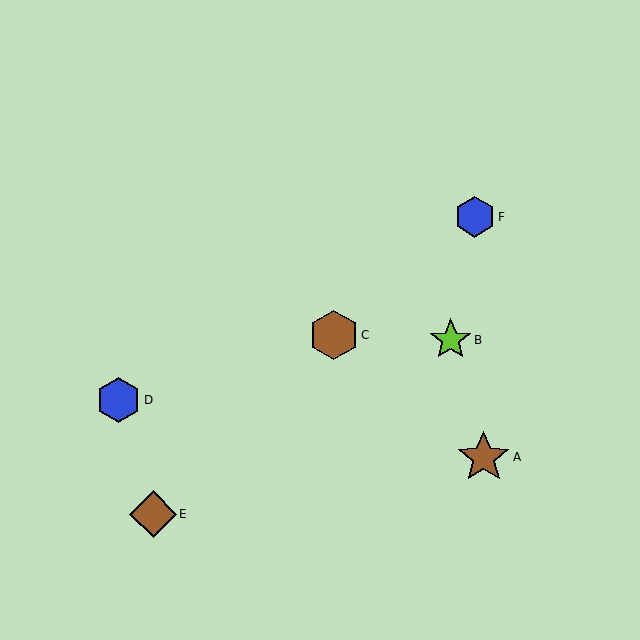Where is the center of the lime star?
The center of the lime star is at (451, 340).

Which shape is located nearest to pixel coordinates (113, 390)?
The blue hexagon (labeled D) at (118, 400) is nearest to that location.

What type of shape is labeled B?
Shape B is a lime star.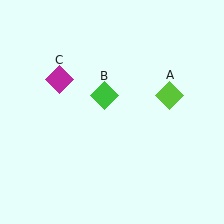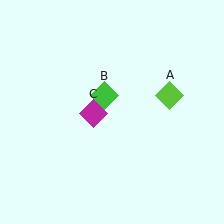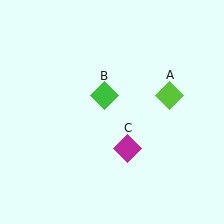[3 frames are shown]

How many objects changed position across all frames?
1 object changed position: magenta diamond (object C).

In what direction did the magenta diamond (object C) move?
The magenta diamond (object C) moved down and to the right.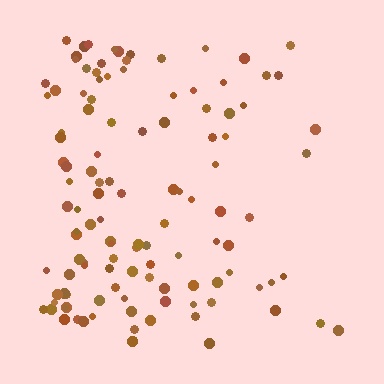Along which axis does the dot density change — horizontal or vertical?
Horizontal.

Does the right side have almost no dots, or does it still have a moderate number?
Still a moderate number, just noticeably fewer than the left.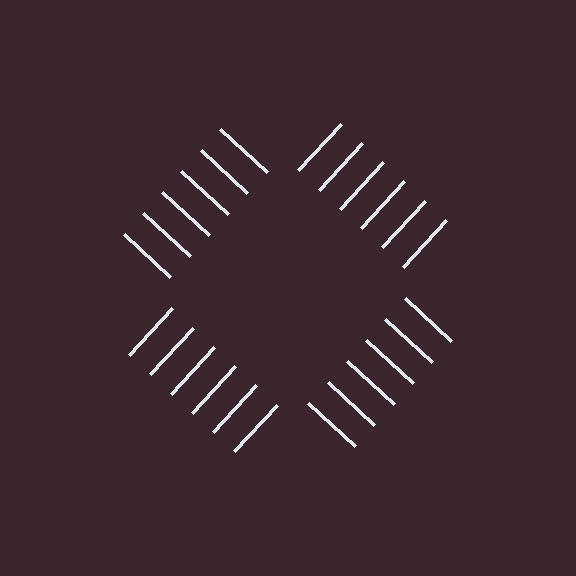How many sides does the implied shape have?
4 sides — the line-ends trace a square.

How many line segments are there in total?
24 — 6 along each of the 4 edges.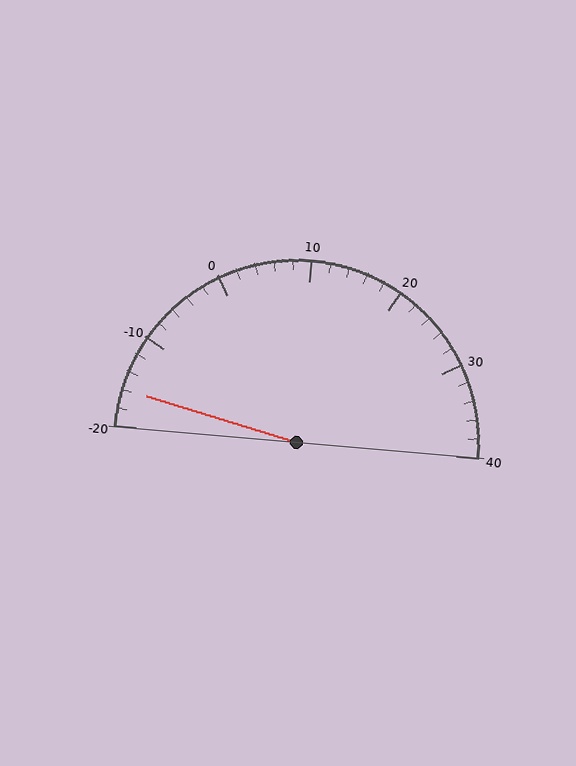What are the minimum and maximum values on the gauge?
The gauge ranges from -20 to 40.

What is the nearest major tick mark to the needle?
The nearest major tick mark is -20.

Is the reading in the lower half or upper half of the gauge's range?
The reading is in the lower half of the range (-20 to 40).